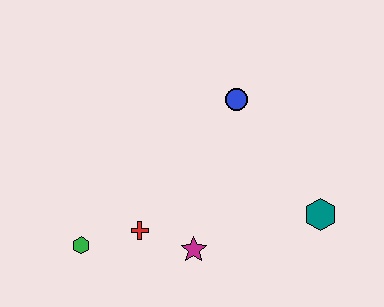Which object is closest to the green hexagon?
The red cross is closest to the green hexagon.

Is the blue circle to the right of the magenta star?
Yes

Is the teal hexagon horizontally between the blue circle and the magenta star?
No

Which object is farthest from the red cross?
The teal hexagon is farthest from the red cross.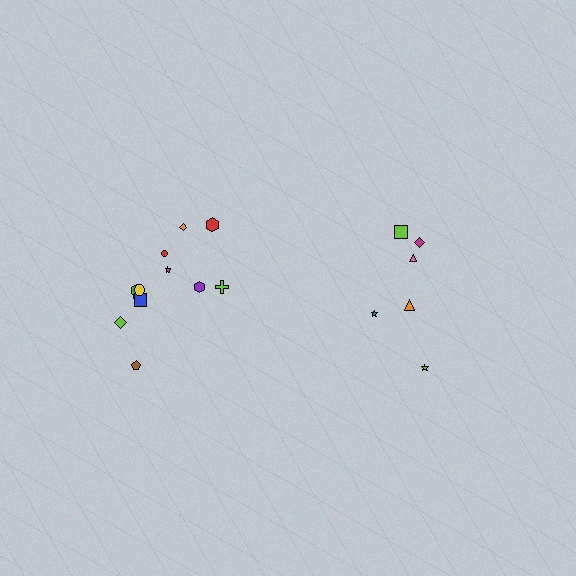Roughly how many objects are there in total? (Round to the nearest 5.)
Roughly 20 objects in total.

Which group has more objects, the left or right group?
The left group.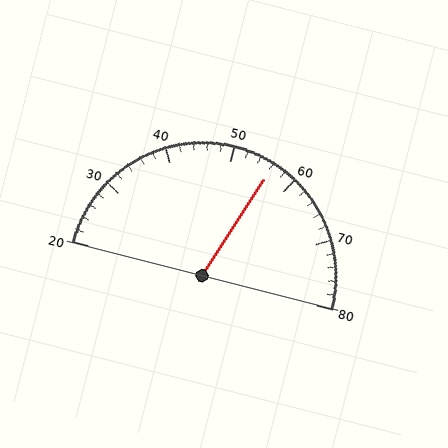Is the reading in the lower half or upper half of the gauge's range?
The reading is in the upper half of the range (20 to 80).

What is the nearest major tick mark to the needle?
The nearest major tick mark is 60.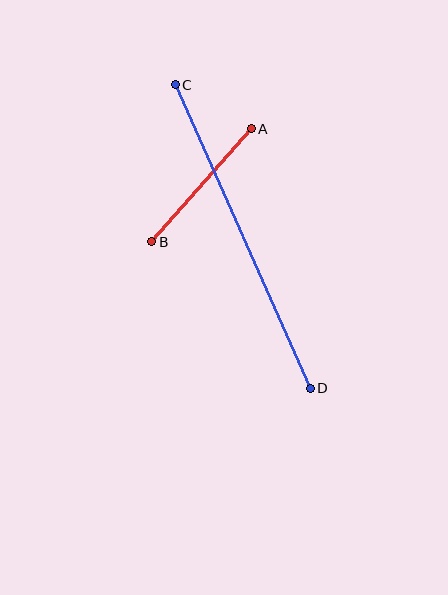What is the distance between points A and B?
The distance is approximately 151 pixels.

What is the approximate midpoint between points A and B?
The midpoint is at approximately (202, 185) pixels.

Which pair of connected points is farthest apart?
Points C and D are farthest apart.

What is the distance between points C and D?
The distance is approximately 332 pixels.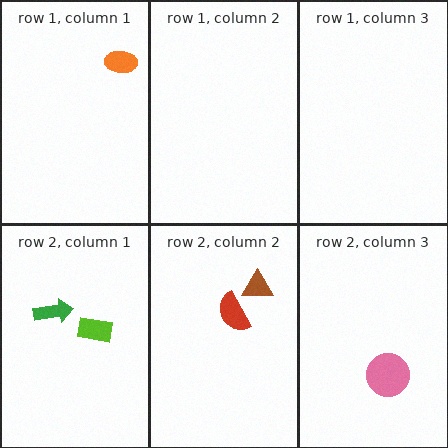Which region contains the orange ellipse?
The row 1, column 1 region.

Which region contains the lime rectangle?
The row 2, column 1 region.